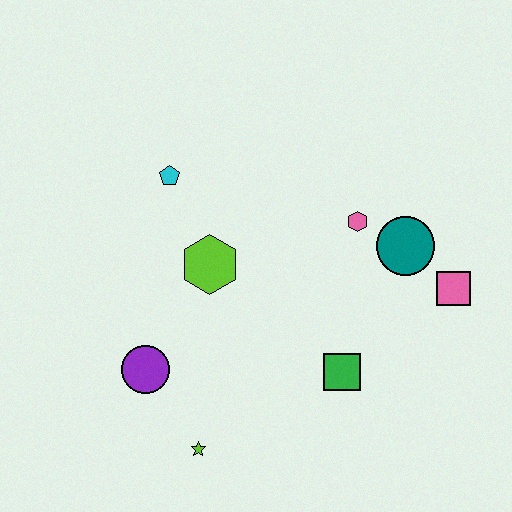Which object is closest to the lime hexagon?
The cyan pentagon is closest to the lime hexagon.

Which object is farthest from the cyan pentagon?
The pink square is farthest from the cyan pentagon.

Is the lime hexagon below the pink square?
No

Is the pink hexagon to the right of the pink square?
No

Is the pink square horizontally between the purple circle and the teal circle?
No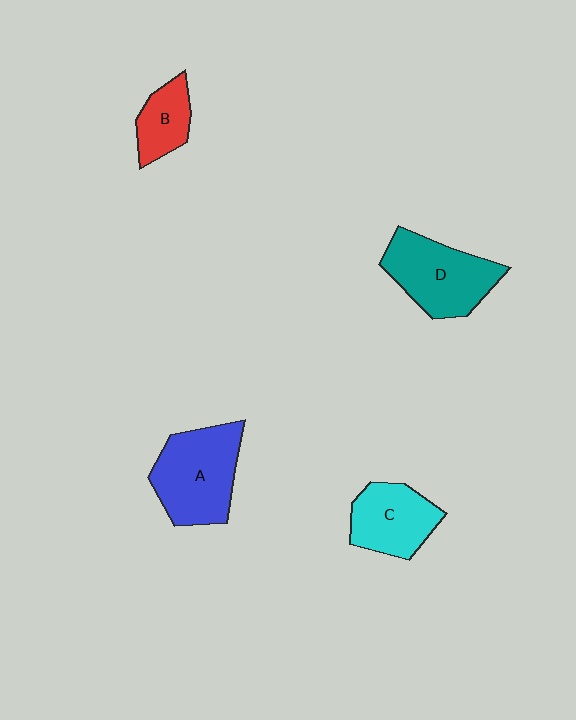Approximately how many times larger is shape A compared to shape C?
Approximately 1.4 times.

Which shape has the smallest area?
Shape B (red).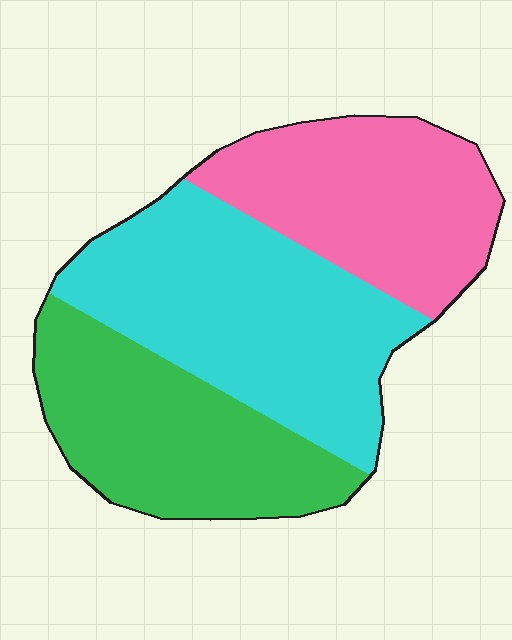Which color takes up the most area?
Cyan, at roughly 40%.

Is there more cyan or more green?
Cyan.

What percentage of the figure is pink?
Pink takes up about one third (1/3) of the figure.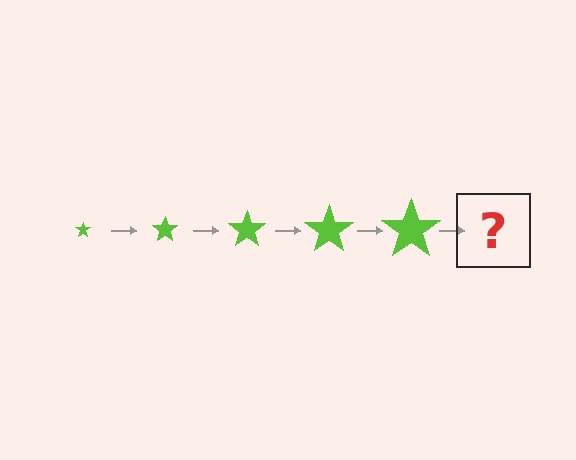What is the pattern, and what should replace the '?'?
The pattern is that the star gets progressively larger each step. The '?' should be a lime star, larger than the previous one.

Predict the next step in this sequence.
The next step is a lime star, larger than the previous one.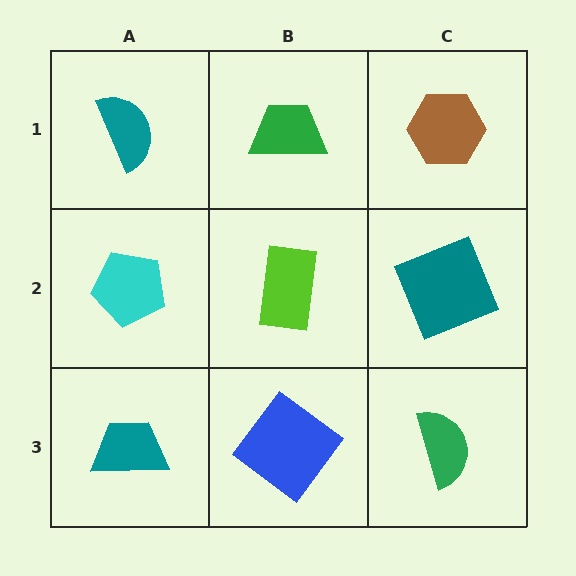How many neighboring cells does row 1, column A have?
2.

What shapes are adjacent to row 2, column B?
A green trapezoid (row 1, column B), a blue diamond (row 3, column B), a cyan pentagon (row 2, column A), a teal square (row 2, column C).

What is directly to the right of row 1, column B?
A brown hexagon.